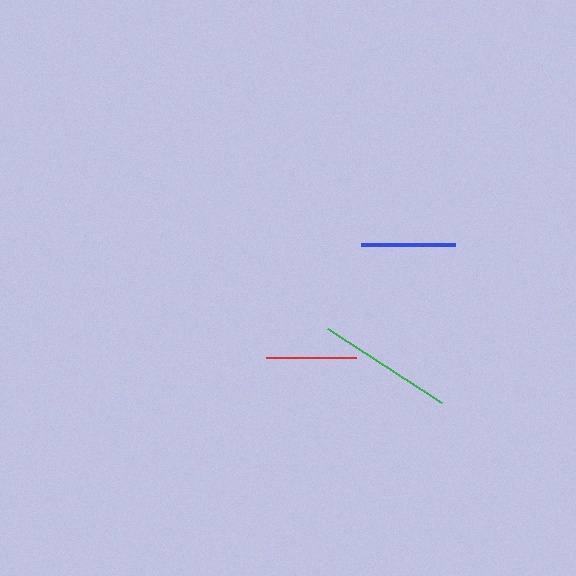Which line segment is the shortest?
The red line is the shortest at approximately 90 pixels.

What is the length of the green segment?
The green segment is approximately 136 pixels long.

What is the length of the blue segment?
The blue segment is approximately 94 pixels long.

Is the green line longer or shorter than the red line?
The green line is longer than the red line.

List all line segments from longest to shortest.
From longest to shortest: green, blue, red.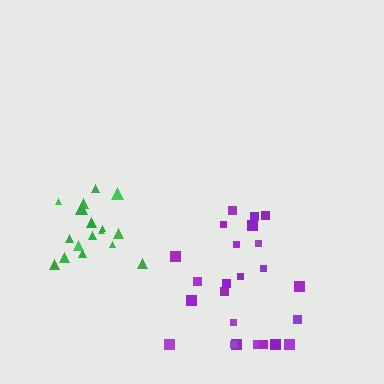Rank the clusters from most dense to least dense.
green, purple.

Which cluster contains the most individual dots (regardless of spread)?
Purple (24).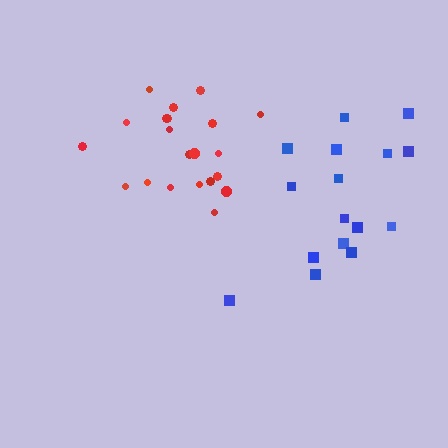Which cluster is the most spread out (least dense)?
Blue.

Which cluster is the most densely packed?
Red.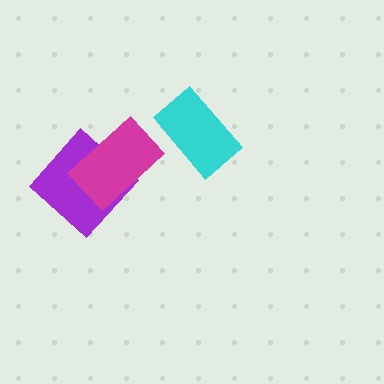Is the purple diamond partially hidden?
Yes, it is partially covered by another shape.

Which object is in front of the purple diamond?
The magenta rectangle is in front of the purple diamond.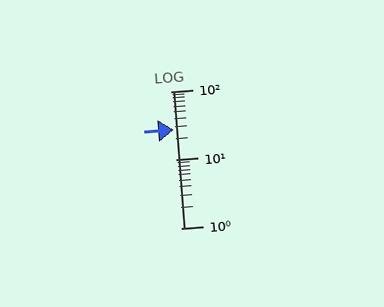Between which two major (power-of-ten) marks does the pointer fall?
The pointer is between 10 and 100.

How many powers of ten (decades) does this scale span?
The scale spans 2 decades, from 1 to 100.